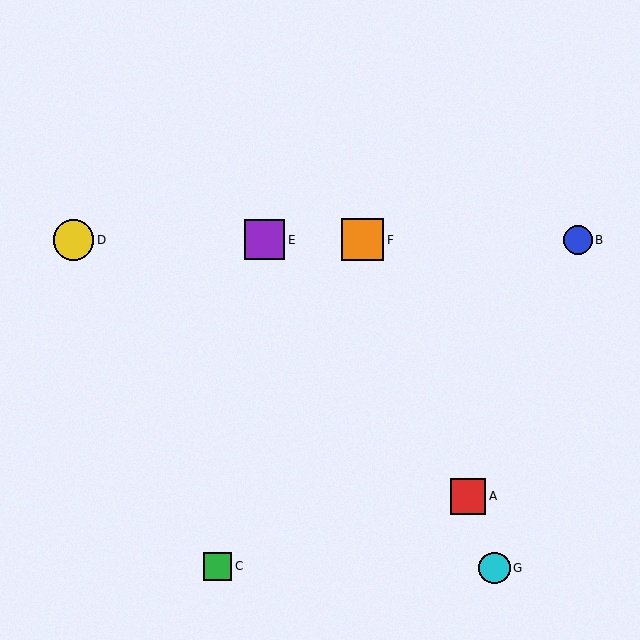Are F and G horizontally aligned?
No, F is at y≈240 and G is at y≈568.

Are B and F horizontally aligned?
Yes, both are at y≈240.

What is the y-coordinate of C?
Object C is at y≈566.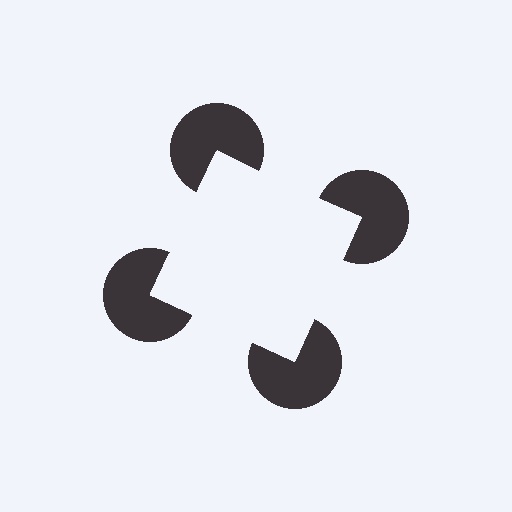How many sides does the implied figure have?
4 sides.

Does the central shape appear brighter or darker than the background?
It typically appears slightly brighter than the background, even though no actual brightness change is drawn.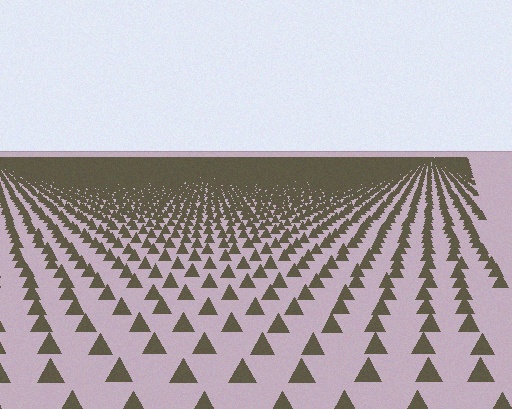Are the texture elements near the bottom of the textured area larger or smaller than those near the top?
Larger. Near the bottom, elements are closer to the viewer and appear at a bigger on-screen size.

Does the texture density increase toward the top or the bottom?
Density increases toward the top.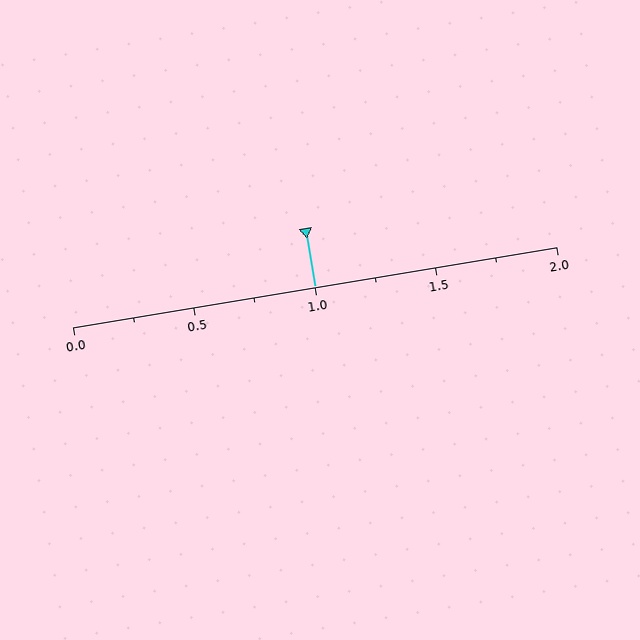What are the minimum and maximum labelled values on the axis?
The axis runs from 0.0 to 2.0.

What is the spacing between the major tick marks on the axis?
The major ticks are spaced 0.5 apart.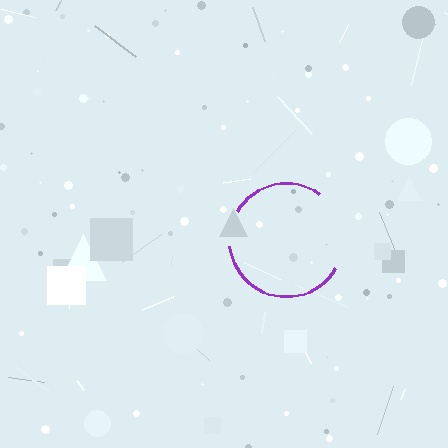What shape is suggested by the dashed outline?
The dashed outline suggests a circle.